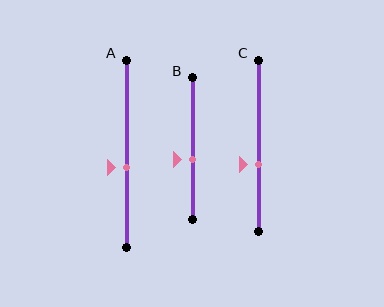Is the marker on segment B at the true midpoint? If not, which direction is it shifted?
No, the marker on segment B is shifted downward by about 8% of the segment length.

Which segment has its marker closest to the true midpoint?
Segment A has its marker closest to the true midpoint.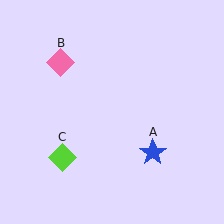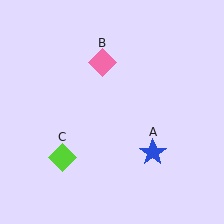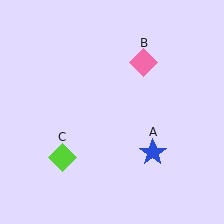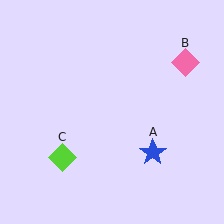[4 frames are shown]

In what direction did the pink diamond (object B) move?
The pink diamond (object B) moved right.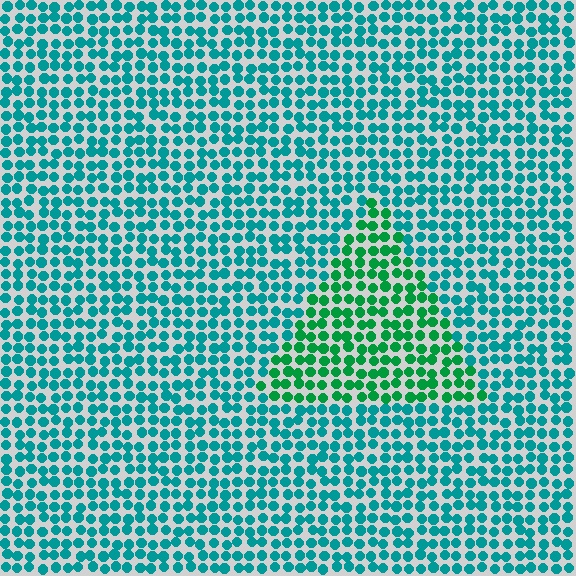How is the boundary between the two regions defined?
The boundary is defined purely by a slight shift in hue (about 37 degrees). Spacing, size, and orientation are identical on both sides.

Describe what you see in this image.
The image is filled with small teal elements in a uniform arrangement. A triangle-shaped region is visible where the elements are tinted to a slightly different hue, forming a subtle color boundary.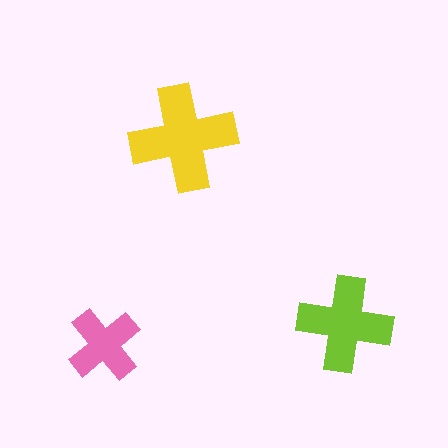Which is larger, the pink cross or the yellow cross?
The yellow one.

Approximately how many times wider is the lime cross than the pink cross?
About 1.5 times wider.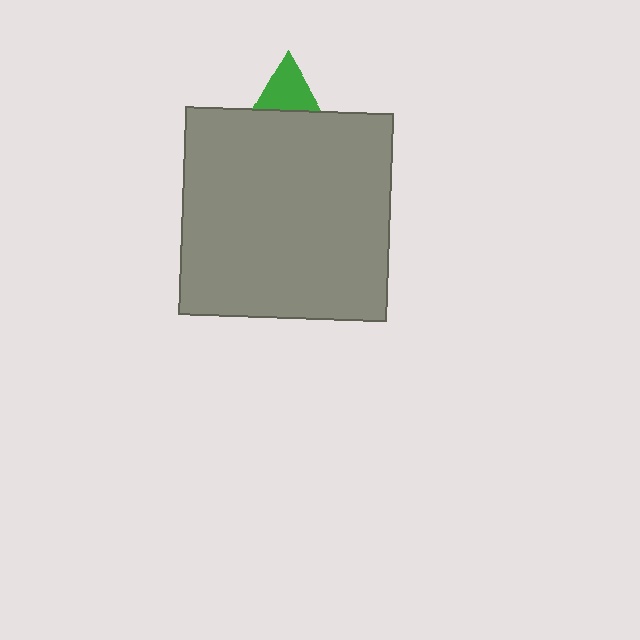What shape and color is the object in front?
The object in front is a gray square.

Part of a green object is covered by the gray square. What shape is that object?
It is a triangle.